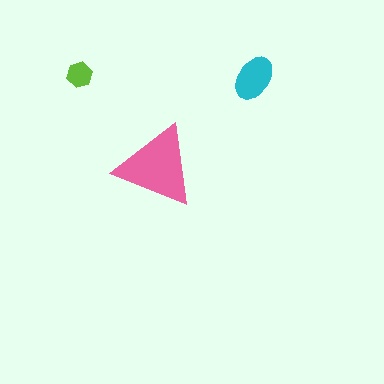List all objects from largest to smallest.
The pink triangle, the cyan ellipse, the lime hexagon.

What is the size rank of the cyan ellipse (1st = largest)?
2nd.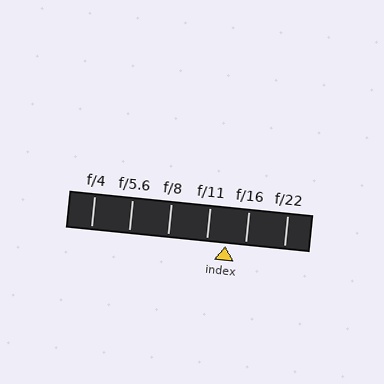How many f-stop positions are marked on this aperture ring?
There are 6 f-stop positions marked.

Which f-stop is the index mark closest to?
The index mark is closest to f/11.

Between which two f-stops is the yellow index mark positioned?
The index mark is between f/11 and f/16.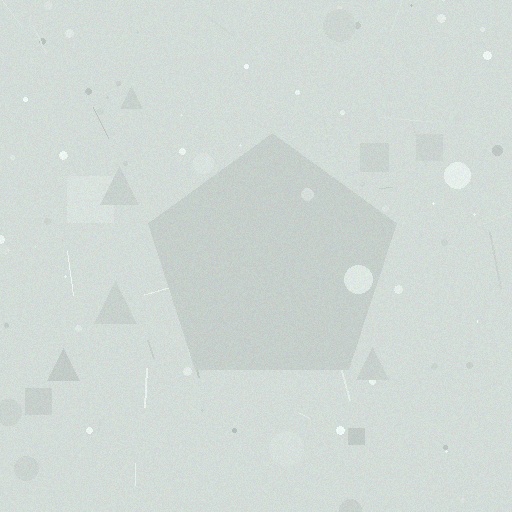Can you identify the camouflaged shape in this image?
The camouflaged shape is a pentagon.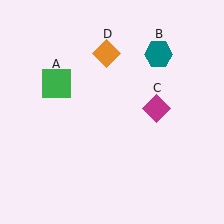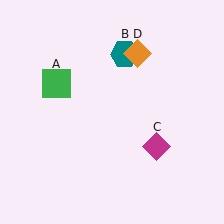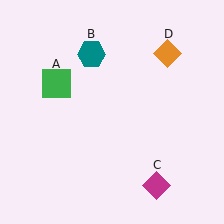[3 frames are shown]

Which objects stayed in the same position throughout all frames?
Green square (object A) remained stationary.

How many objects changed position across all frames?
3 objects changed position: teal hexagon (object B), magenta diamond (object C), orange diamond (object D).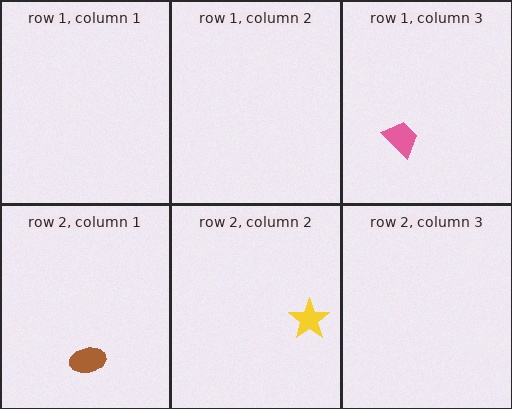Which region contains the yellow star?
The row 2, column 2 region.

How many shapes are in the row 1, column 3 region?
1.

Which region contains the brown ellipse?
The row 2, column 1 region.